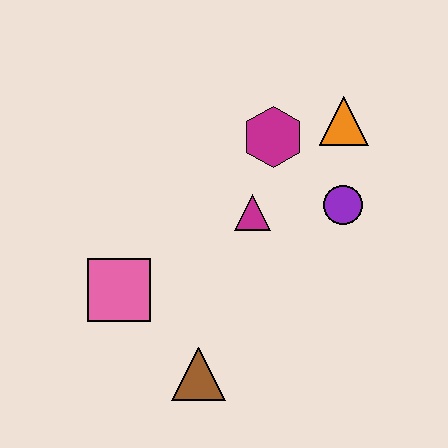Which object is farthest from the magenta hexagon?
The brown triangle is farthest from the magenta hexagon.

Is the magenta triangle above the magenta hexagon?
No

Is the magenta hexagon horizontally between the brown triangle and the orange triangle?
Yes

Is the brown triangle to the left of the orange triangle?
Yes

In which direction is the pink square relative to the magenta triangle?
The pink square is to the left of the magenta triangle.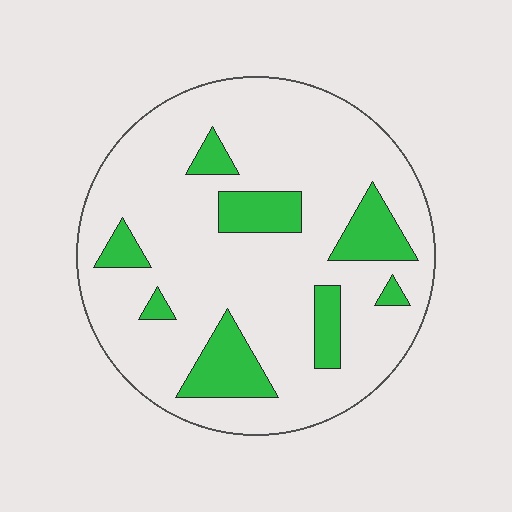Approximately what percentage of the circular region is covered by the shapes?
Approximately 20%.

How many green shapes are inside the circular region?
8.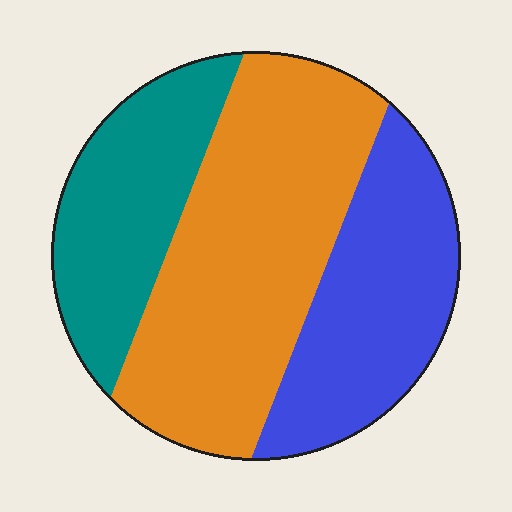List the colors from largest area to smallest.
From largest to smallest: orange, blue, teal.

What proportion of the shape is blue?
Blue takes up between a quarter and a half of the shape.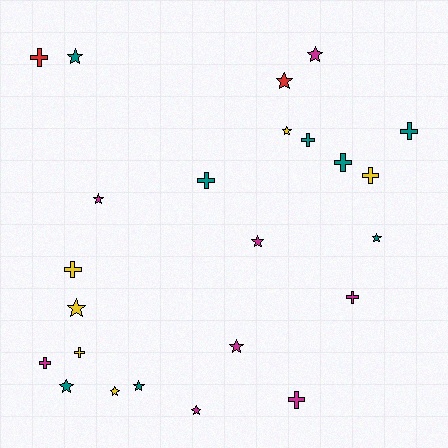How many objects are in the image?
There are 24 objects.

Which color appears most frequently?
Teal, with 8 objects.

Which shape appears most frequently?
Star, with 13 objects.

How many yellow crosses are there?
There are 3 yellow crosses.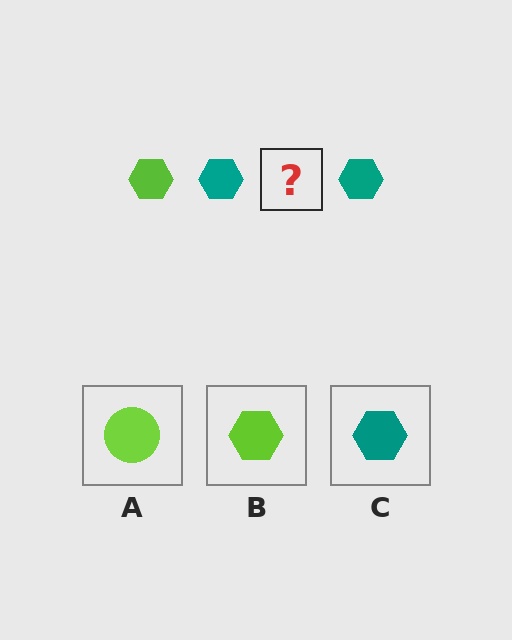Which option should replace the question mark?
Option B.